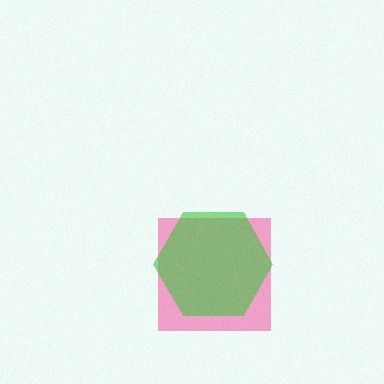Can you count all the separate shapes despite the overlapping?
Yes, there are 2 separate shapes.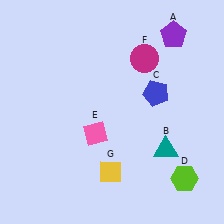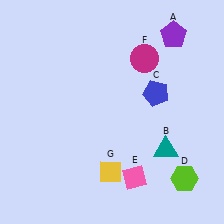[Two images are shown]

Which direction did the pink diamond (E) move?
The pink diamond (E) moved down.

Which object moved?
The pink diamond (E) moved down.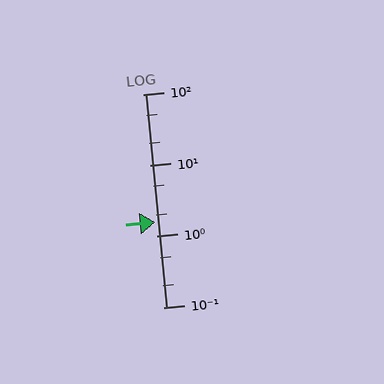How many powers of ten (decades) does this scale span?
The scale spans 3 decades, from 0.1 to 100.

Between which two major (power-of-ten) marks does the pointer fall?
The pointer is between 1 and 10.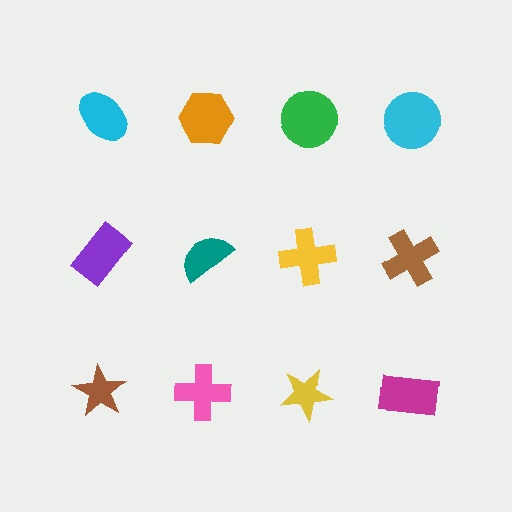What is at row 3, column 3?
A yellow star.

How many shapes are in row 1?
4 shapes.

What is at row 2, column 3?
A yellow cross.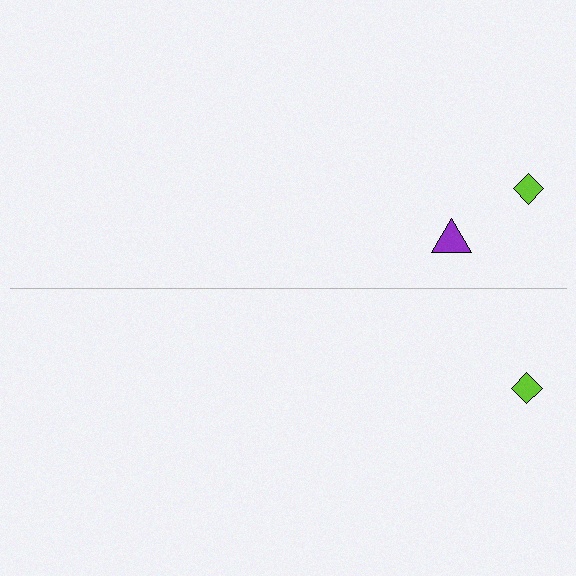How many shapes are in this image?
There are 3 shapes in this image.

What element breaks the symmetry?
A purple triangle is missing from the bottom side.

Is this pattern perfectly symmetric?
No, the pattern is not perfectly symmetric. A purple triangle is missing from the bottom side.